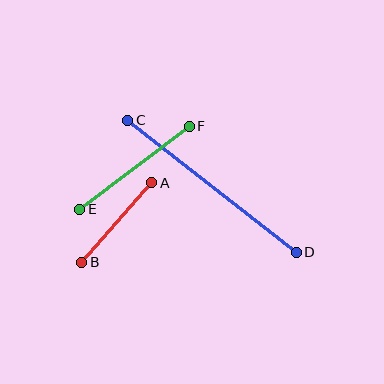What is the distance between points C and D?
The distance is approximately 214 pixels.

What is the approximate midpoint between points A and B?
The midpoint is at approximately (117, 222) pixels.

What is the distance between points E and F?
The distance is approximately 138 pixels.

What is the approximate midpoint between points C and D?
The midpoint is at approximately (212, 186) pixels.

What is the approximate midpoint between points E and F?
The midpoint is at approximately (135, 168) pixels.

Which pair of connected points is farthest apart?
Points C and D are farthest apart.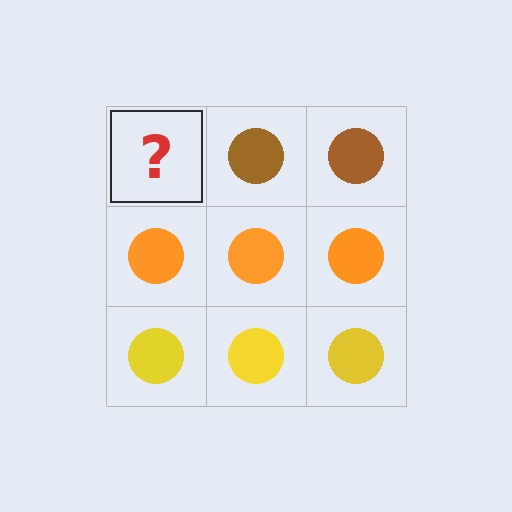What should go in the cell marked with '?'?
The missing cell should contain a brown circle.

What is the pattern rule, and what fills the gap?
The rule is that each row has a consistent color. The gap should be filled with a brown circle.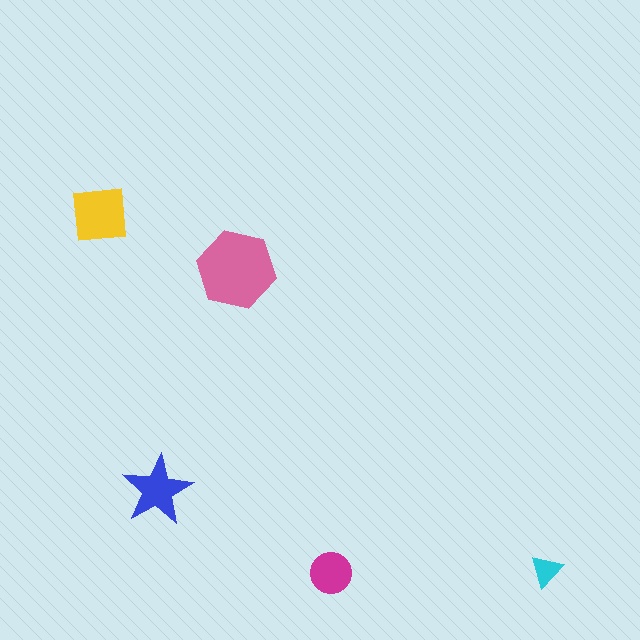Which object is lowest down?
The magenta circle is bottommost.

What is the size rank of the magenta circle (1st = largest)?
4th.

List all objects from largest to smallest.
The pink hexagon, the yellow square, the blue star, the magenta circle, the cyan triangle.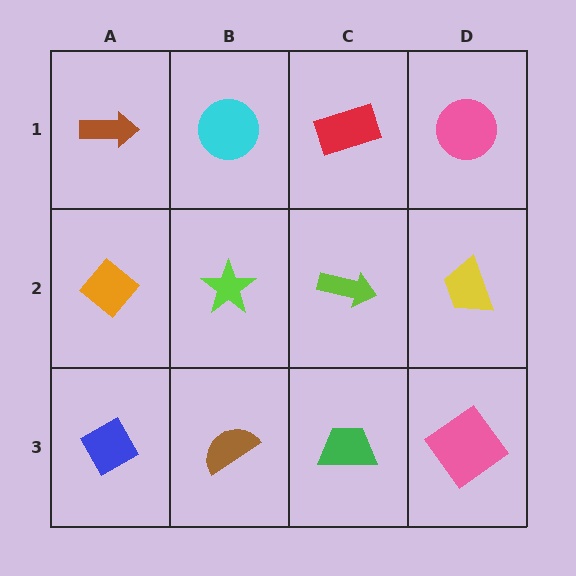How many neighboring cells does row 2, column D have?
3.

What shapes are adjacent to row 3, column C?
A lime arrow (row 2, column C), a brown semicircle (row 3, column B), a pink diamond (row 3, column D).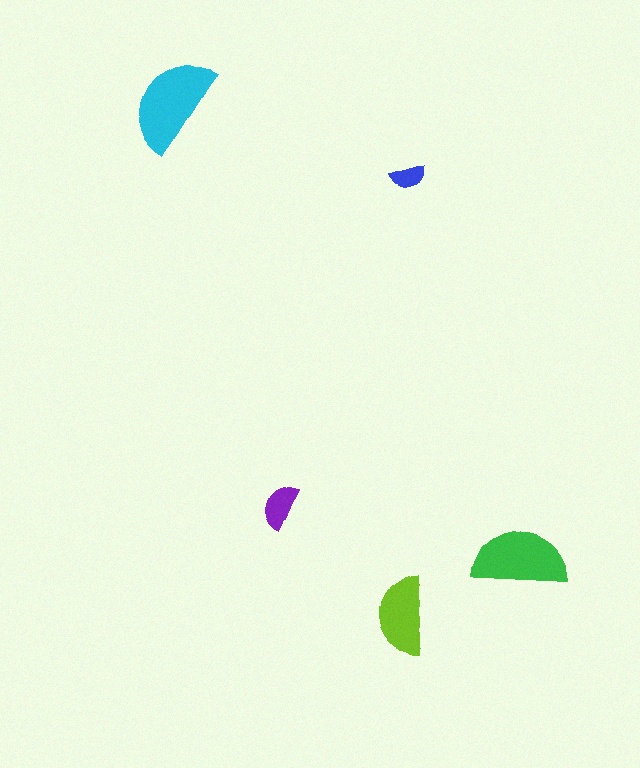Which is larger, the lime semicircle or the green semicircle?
The green one.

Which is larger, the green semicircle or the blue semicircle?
The green one.